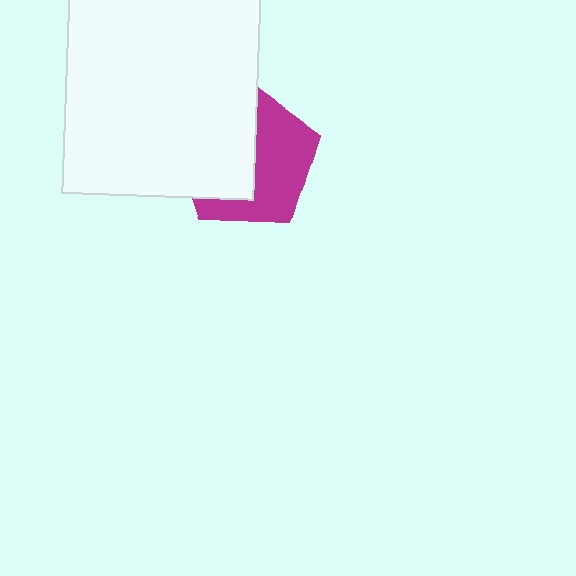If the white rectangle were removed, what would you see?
You would see the complete magenta pentagon.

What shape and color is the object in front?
The object in front is a white rectangle.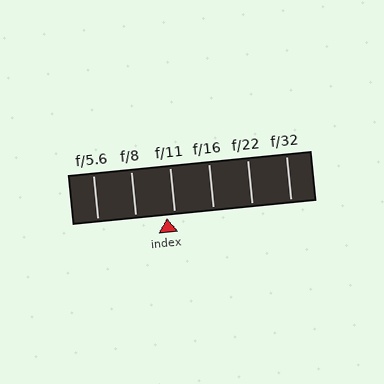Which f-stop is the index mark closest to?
The index mark is closest to f/11.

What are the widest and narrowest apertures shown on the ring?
The widest aperture shown is f/5.6 and the narrowest is f/32.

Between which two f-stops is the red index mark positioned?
The index mark is between f/8 and f/11.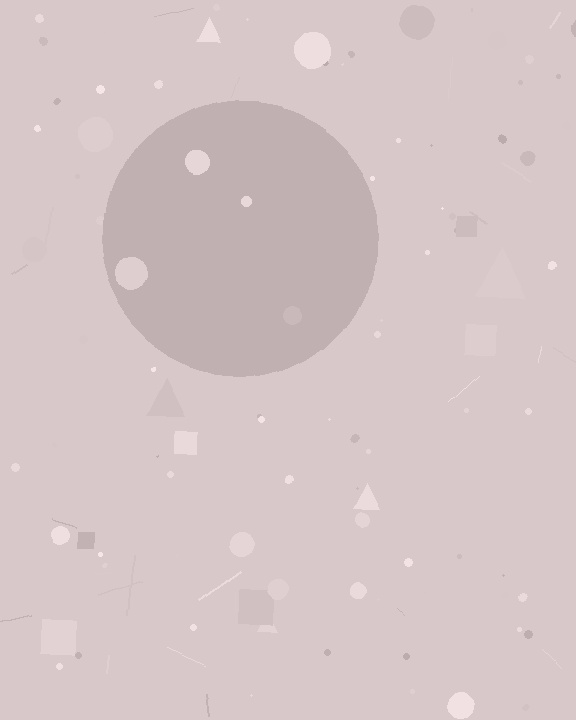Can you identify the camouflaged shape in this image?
The camouflaged shape is a circle.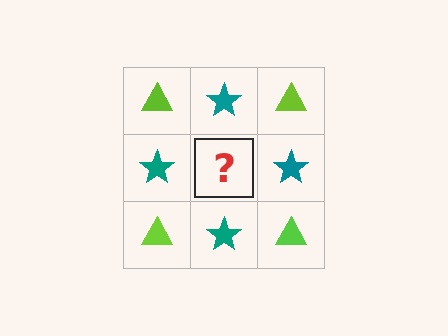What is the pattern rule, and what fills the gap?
The rule is that it alternates lime triangle and teal star in a checkerboard pattern. The gap should be filled with a lime triangle.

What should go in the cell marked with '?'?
The missing cell should contain a lime triangle.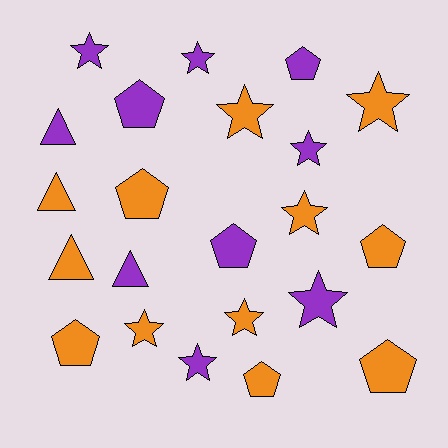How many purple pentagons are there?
There are 3 purple pentagons.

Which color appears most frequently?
Orange, with 12 objects.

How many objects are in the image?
There are 22 objects.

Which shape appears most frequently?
Star, with 10 objects.